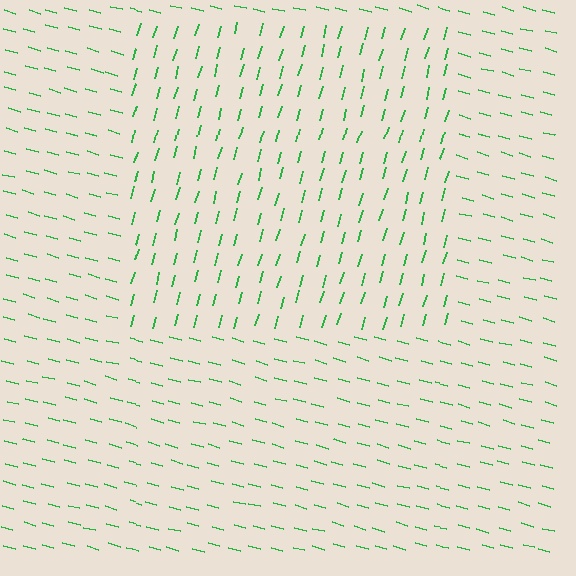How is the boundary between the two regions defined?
The boundary is defined purely by a change in line orientation (approximately 90 degrees difference). All lines are the same color and thickness.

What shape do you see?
I see a rectangle.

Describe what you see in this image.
The image is filled with small green line segments. A rectangle region in the image has lines oriented differently from the surrounding lines, creating a visible texture boundary.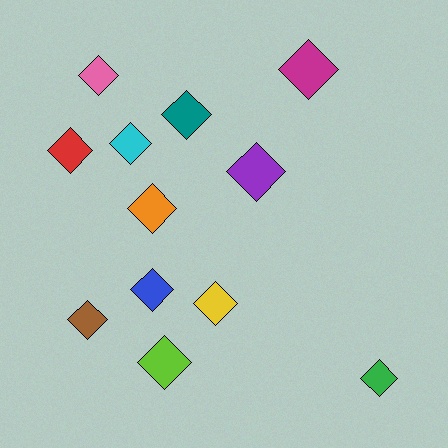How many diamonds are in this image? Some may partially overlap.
There are 12 diamonds.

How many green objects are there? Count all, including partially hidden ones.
There is 1 green object.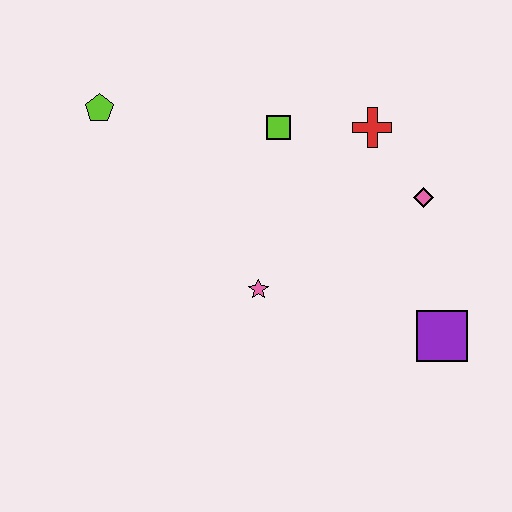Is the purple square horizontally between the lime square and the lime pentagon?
No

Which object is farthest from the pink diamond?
The lime pentagon is farthest from the pink diamond.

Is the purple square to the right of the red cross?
Yes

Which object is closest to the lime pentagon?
The lime square is closest to the lime pentagon.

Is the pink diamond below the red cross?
Yes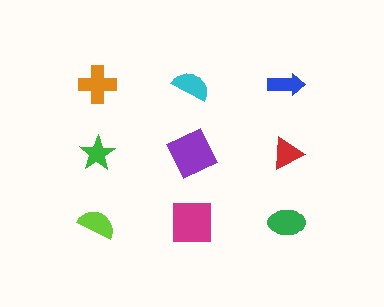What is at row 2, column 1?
A green star.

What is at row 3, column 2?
A magenta square.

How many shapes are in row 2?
3 shapes.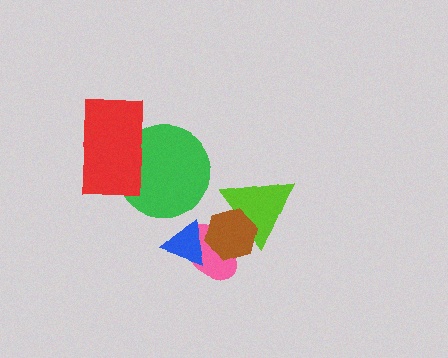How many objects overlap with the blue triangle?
2 objects overlap with the blue triangle.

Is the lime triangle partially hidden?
Yes, it is partially covered by another shape.